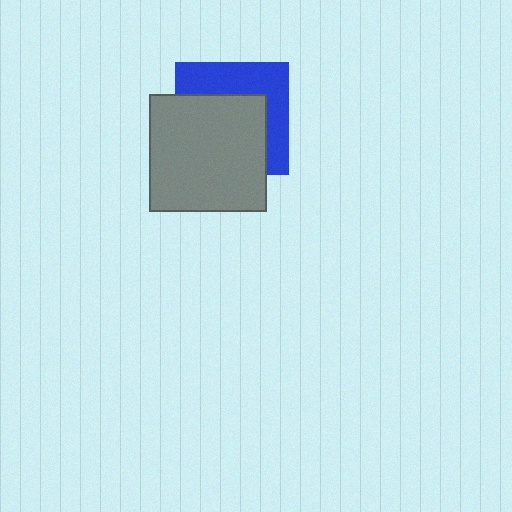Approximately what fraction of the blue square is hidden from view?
Roughly 58% of the blue square is hidden behind the gray square.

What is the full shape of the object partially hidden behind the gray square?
The partially hidden object is a blue square.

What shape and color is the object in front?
The object in front is a gray square.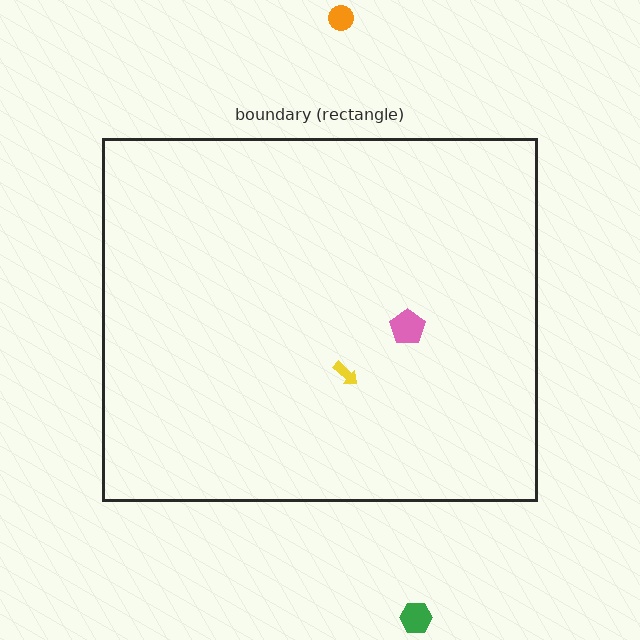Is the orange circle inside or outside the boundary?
Outside.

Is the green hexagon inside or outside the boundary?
Outside.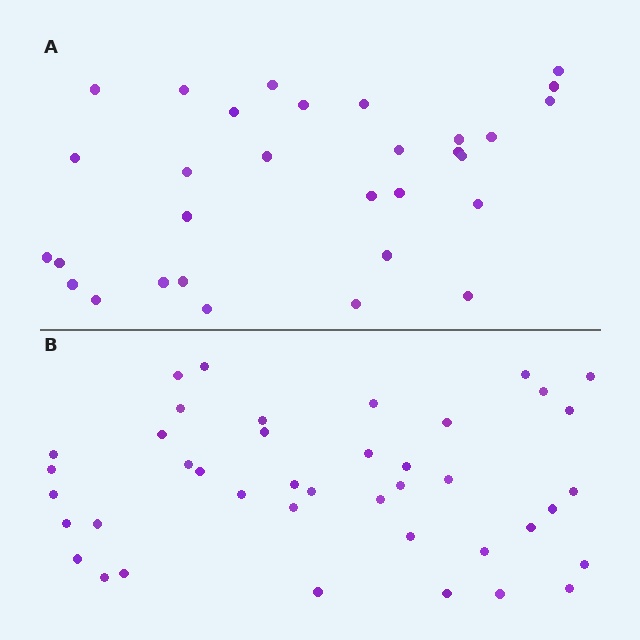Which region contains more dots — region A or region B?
Region B (the bottom region) has more dots.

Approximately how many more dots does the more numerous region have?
Region B has roughly 10 or so more dots than region A.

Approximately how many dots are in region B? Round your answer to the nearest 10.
About 40 dots. (The exact count is 41, which rounds to 40.)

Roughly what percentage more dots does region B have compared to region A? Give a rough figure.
About 30% more.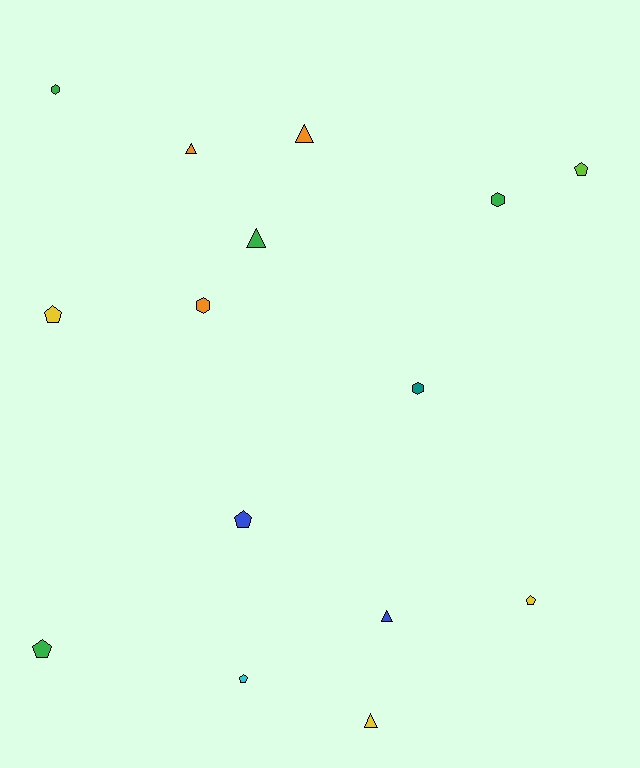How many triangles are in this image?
There are 5 triangles.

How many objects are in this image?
There are 15 objects.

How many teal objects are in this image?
There is 1 teal object.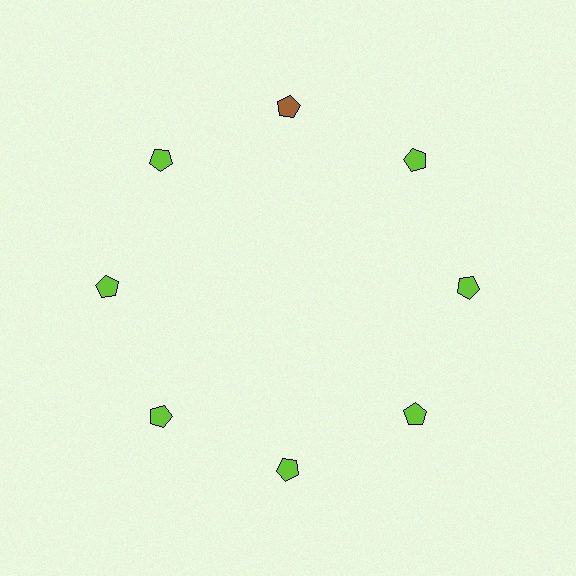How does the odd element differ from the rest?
It has a different color: brown instead of lime.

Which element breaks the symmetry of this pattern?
The brown pentagon at roughly the 12 o'clock position breaks the symmetry. All other shapes are lime pentagons.